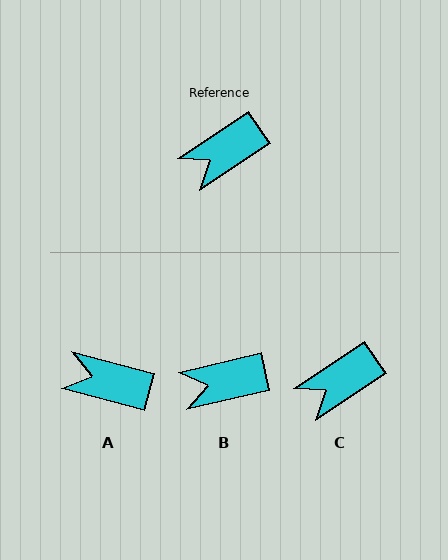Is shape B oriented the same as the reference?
No, it is off by about 21 degrees.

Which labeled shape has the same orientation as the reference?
C.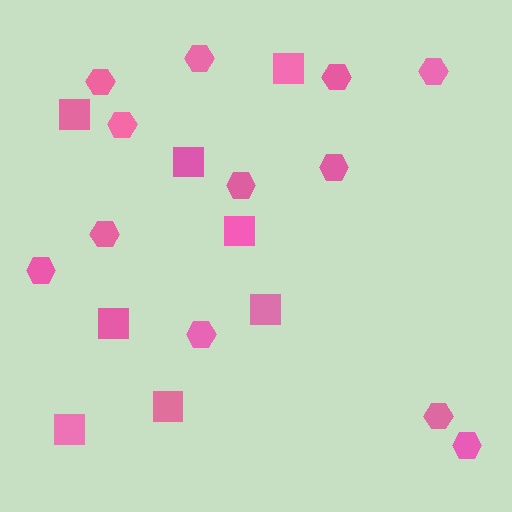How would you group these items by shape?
There are 2 groups: one group of squares (8) and one group of hexagons (12).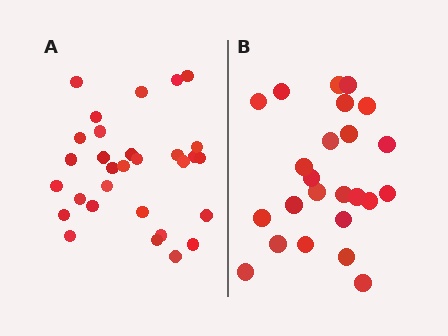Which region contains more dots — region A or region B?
Region A (the left region) has more dots.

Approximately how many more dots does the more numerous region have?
Region A has about 6 more dots than region B.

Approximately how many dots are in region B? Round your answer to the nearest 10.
About 20 dots. (The exact count is 24, which rounds to 20.)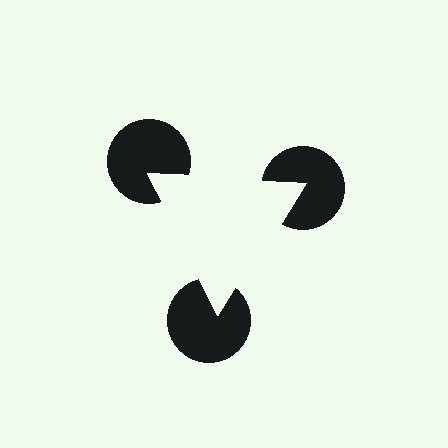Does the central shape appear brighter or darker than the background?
It typically appears slightly brighter than the background, even though no actual brightness change is drawn.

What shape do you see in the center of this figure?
An illusory triangle — its edges are inferred from the aligned wedge cuts in the pac-man discs, not physically drawn.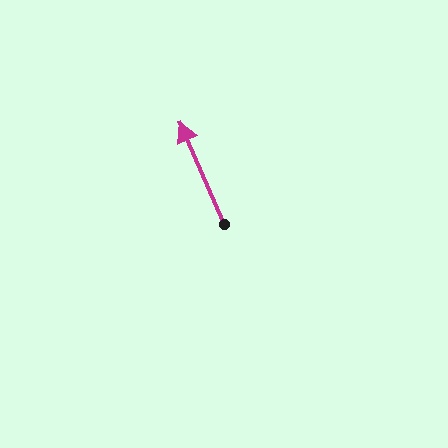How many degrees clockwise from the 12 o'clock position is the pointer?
Approximately 336 degrees.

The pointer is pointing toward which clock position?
Roughly 11 o'clock.